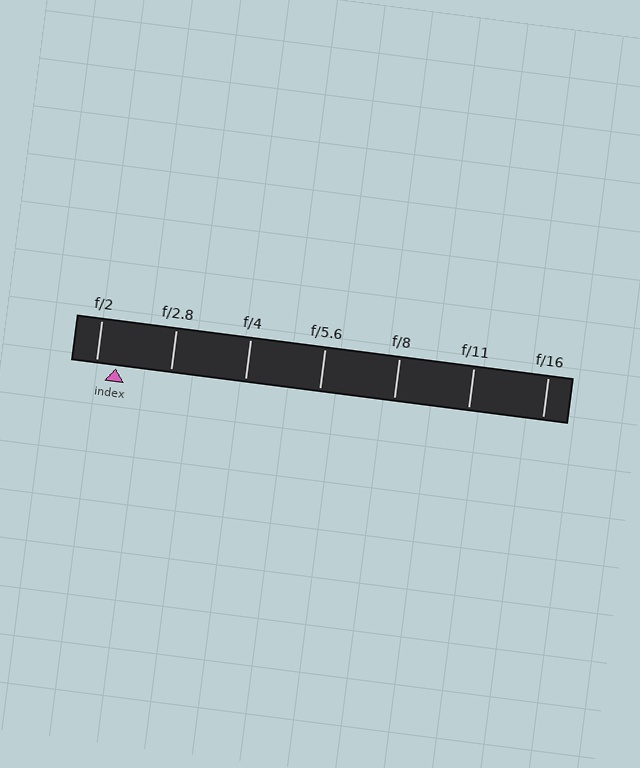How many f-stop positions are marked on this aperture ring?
There are 7 f-stop positions marked.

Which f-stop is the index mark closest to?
The index mark is closest to f/2.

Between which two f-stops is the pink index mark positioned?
The index mark is between f/2 and f/2.8.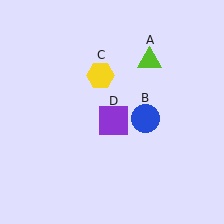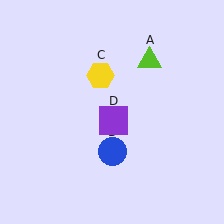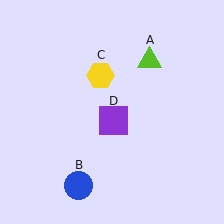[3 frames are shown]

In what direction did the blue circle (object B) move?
The blue circle (object B) moved down and to the left.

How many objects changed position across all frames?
1 object changed position: blue circle (object B).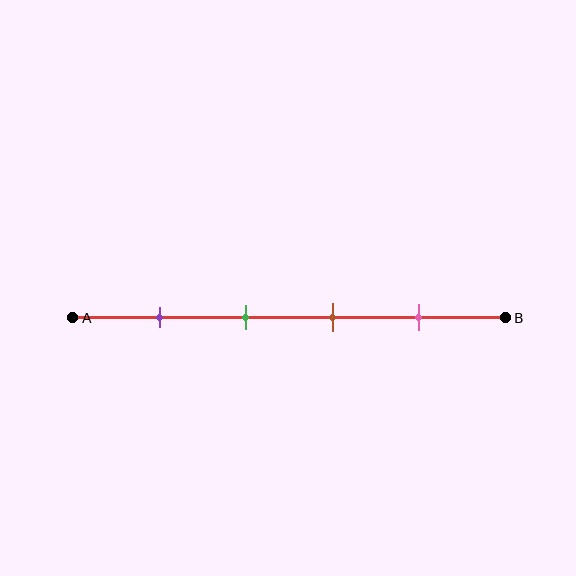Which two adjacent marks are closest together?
The green and brown marks are the closest adjacent pair.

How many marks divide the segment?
There are 4 marks dividing the segment.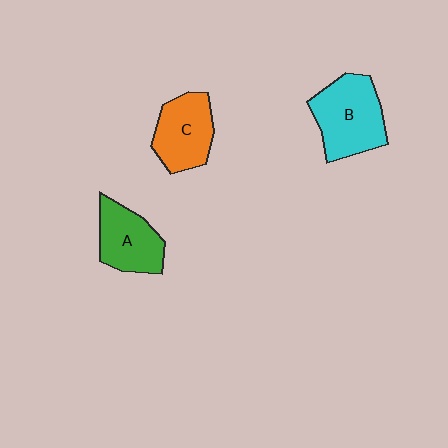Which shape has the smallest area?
Shape A (green).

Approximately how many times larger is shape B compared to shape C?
Approximately 1.3 times.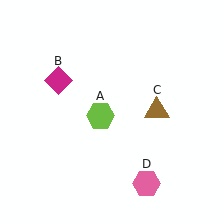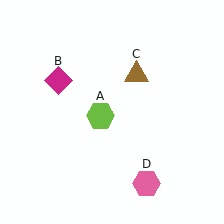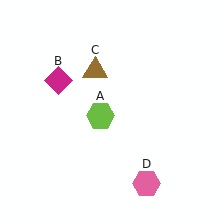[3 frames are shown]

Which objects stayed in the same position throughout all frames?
Lime hexagon (object A) and magenta diamond (object B) and pink hexagon (object D) remained stationary.